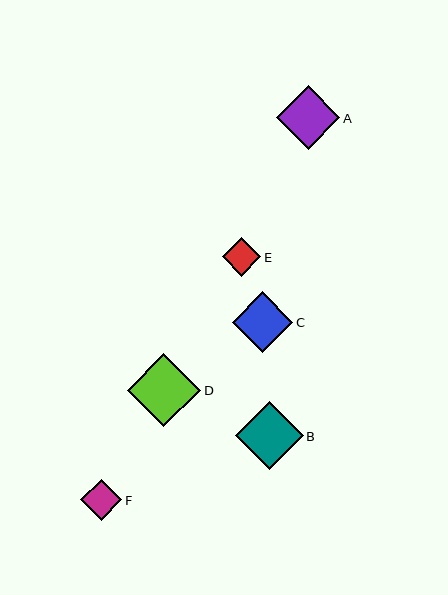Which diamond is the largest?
Diamond D is the largest with a size of approximately 74 pixels.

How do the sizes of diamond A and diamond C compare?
Diamond A and diamond C are approximately the same size.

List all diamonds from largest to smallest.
From largest to smallest: D, B, A, C, F, E.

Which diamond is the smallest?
Diamond E is the smallest with a size of approximately 38 pixels.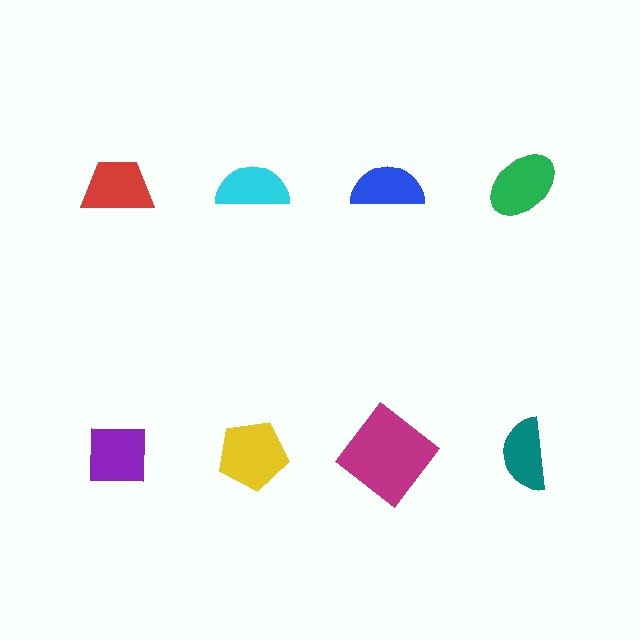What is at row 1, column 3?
A blue semicircle.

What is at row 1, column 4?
A green ellipse.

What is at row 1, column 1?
A red trapezoid.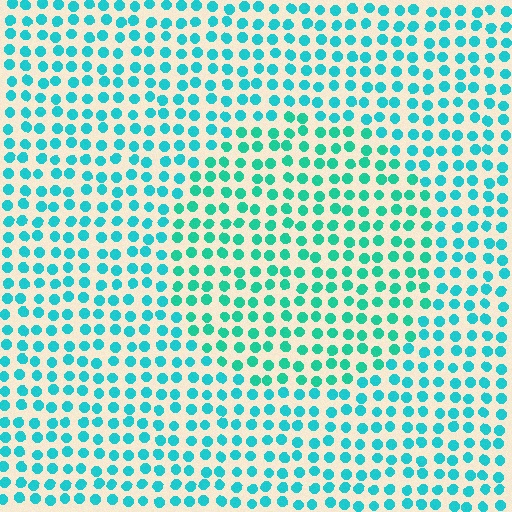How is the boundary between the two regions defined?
The boundary is defined purely by a slight shift in hue (about 20 degrees). Spacing, size, and orientation are identical on both sides.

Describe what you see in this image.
The image is filled with small cyan elements in a uniform arrangement. A circle-shaped region is visible where the elements are tinted to a slightly different hue, forming a subtle color boundary.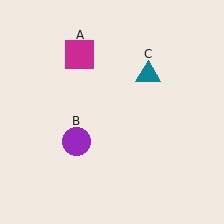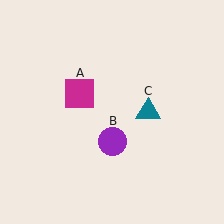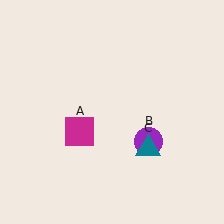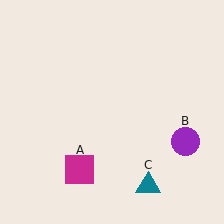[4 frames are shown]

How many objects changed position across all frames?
3 objects changed position: magenta square (object A), purple circle (object B), teal triangle (object C).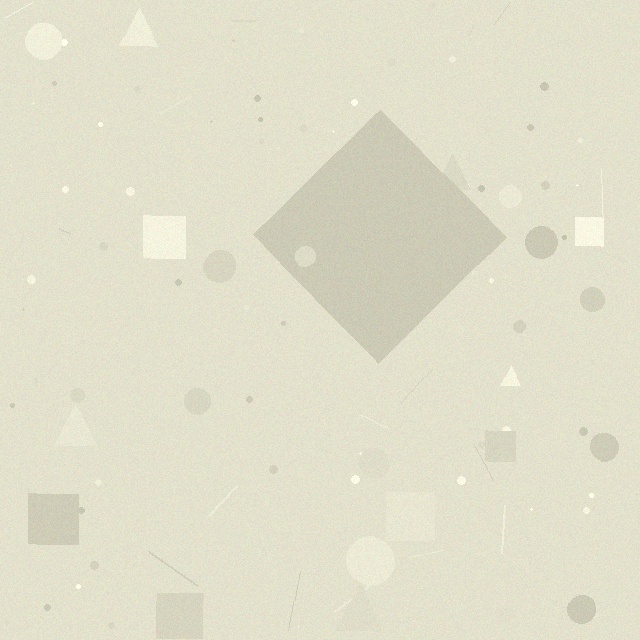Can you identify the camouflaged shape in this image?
The camouflaged shape is a diamond.